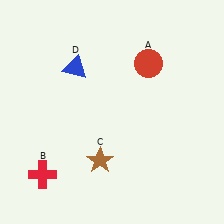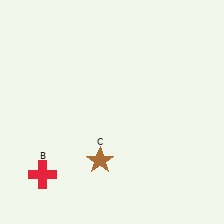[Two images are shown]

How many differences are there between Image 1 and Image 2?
There are 2 differences between the two images.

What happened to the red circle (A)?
The red circle (A) was removed in Image 2. It was in the top-right area of Image 1.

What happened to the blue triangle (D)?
The blue triangle (D) was removed in Image 2. It was in the top-left area of Image 1.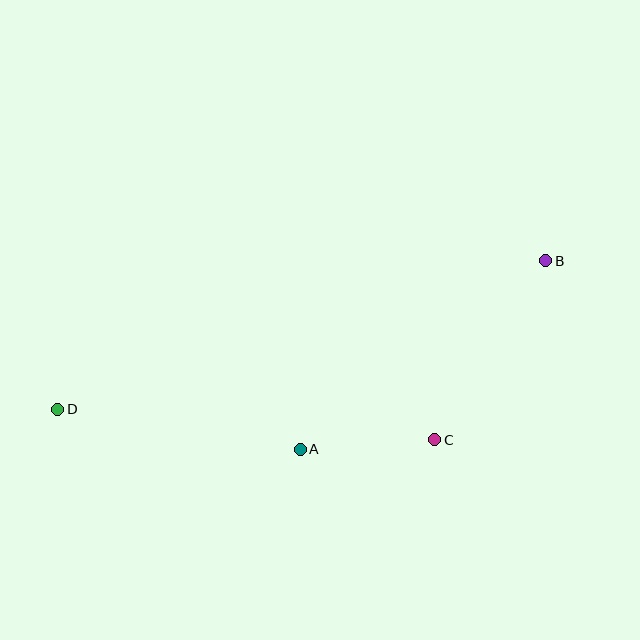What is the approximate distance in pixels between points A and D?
The distance between A and D is approximately 246 pixels.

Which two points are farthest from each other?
Points B and D are farthest from each other.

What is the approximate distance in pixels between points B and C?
The distance between B and C is approximately 210 pixels.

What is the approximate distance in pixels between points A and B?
The distance between A and B is approximately 309 pixels.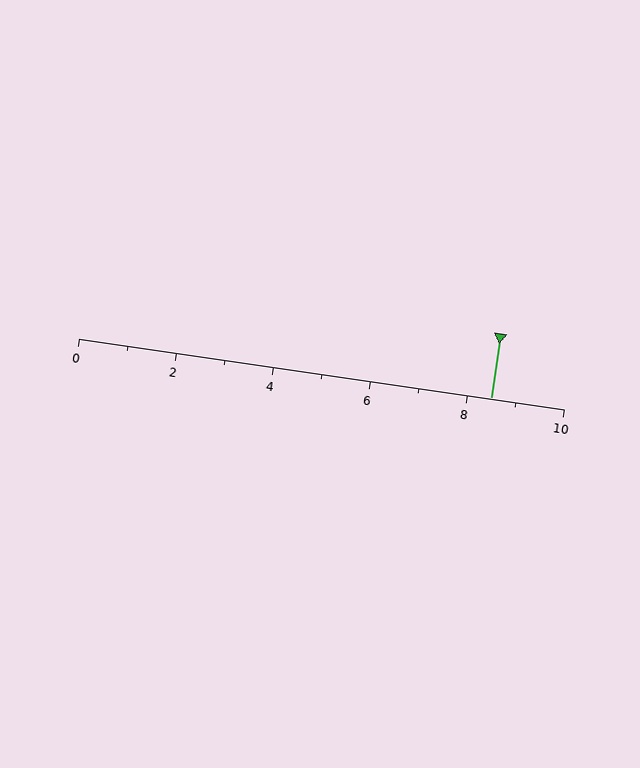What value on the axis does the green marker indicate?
The marker indicates approximately 8.5.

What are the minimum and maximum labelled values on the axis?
The axis runs from 0 to 10.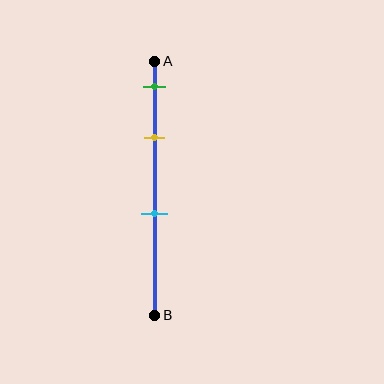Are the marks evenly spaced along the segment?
No, the marks are not evenly spaced.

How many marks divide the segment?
There are 3 marks dividing the segment.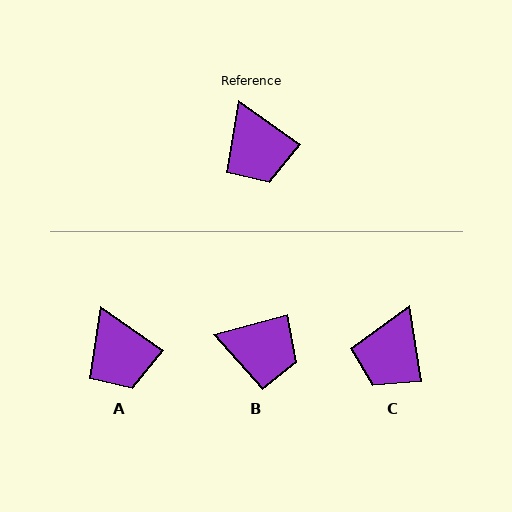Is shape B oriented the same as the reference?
No, it is off by about 50 degrees.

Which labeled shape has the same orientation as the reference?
A.